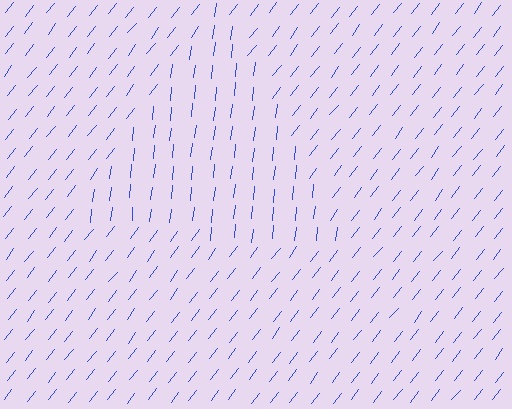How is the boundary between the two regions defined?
The boundary is defined purely by a change in line orientation (approximately 31 degrees difference). All lines are the same color and thickness.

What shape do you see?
I see a triangle.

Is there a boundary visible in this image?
Yes, there is a texture boundary formed by a change in line orientation.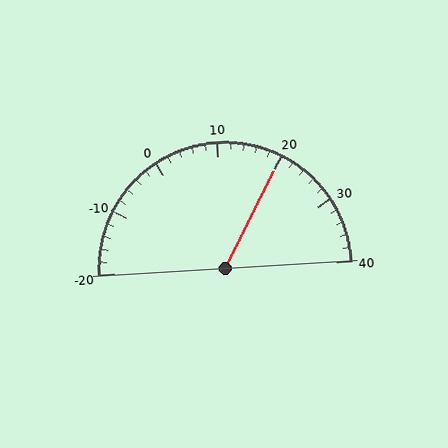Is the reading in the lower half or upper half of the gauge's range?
The reading is in the upper half of the range (-20 to 40).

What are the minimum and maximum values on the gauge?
The gauge ranges from -20 to 40.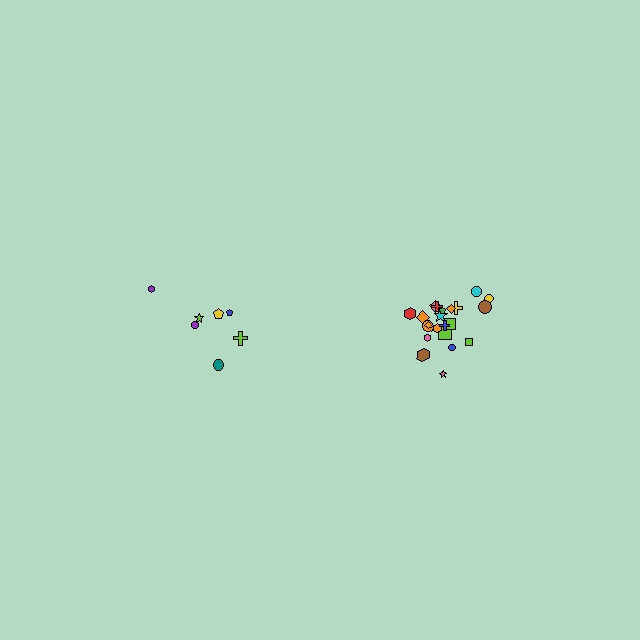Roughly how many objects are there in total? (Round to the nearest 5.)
Roughly 30 objects in total.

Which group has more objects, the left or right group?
The right group.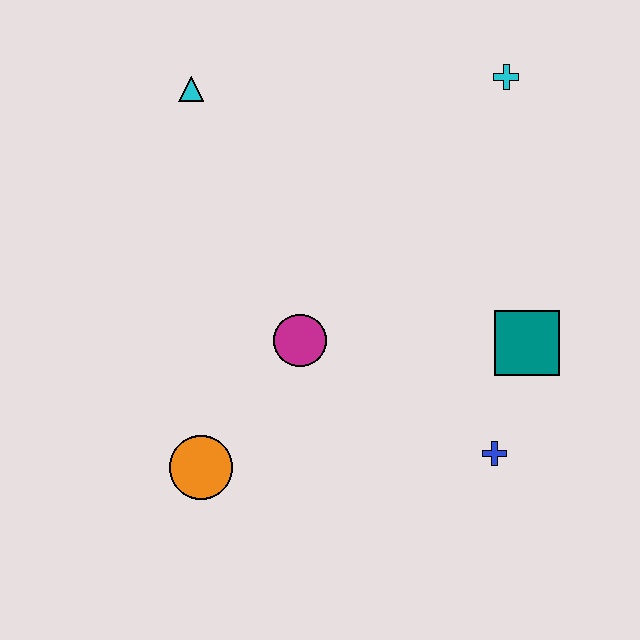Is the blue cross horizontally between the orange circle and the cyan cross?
Yes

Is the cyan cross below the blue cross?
No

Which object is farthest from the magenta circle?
The cyan cross is farthest from the magenta circle.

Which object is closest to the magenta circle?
The orange circle is closest to the magenta circle.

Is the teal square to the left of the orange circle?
No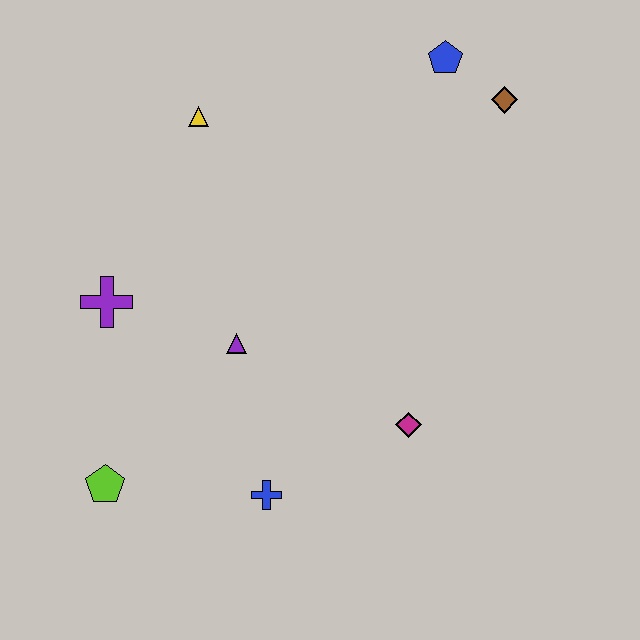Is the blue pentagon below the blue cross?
No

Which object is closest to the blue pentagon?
The brown diamond is closest to the blue pentagon.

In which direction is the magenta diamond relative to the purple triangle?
The magenta diamond is to the right of the purple triangle.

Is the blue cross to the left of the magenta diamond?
Yes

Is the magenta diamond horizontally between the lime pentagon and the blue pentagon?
Yes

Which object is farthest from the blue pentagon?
The lime pentagon is farthest from the blue pentagon.